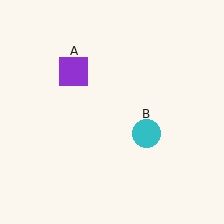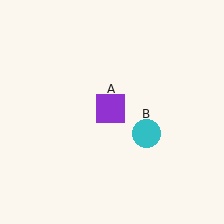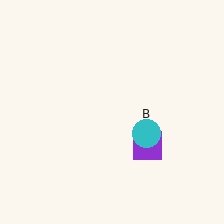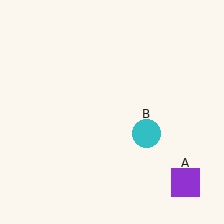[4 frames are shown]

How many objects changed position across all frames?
1 object changed position: purple square (object A).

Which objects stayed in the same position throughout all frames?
Cyan circle (object B) remained stationary.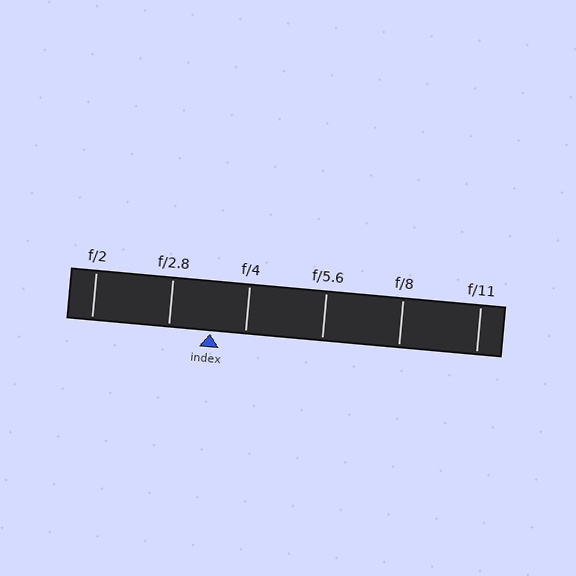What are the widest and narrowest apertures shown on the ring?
The widest aperture shown is f/2 and the narrowest is f/11.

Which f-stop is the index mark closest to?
The index mark is closest to f/4.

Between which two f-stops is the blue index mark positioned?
The index mark is between f/2.8 and f/4.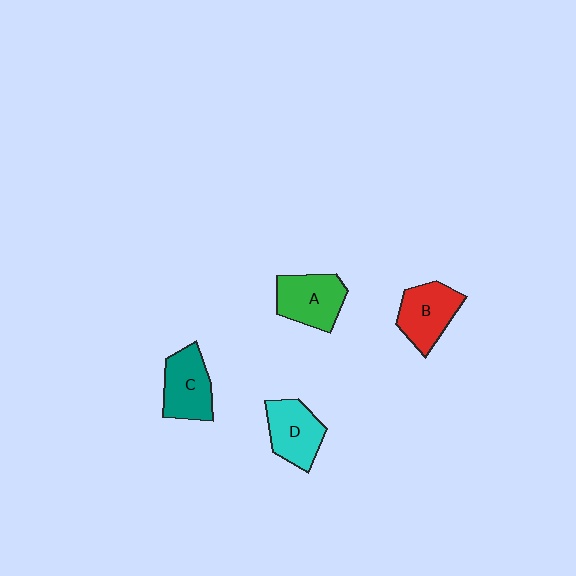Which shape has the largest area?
Shape A (green).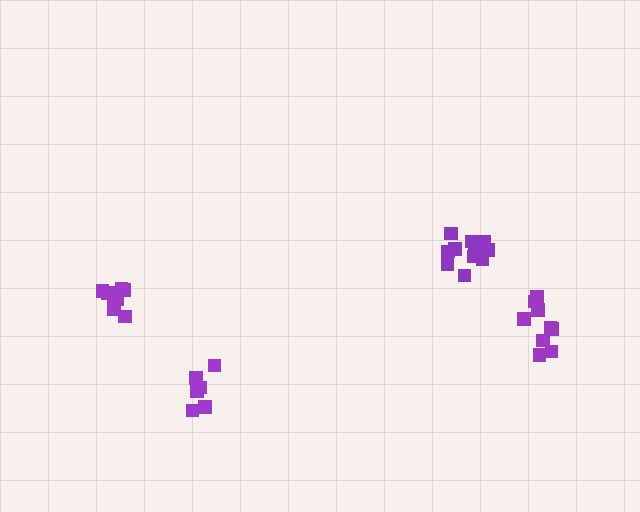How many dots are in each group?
Group 1: 9 dots, Group 2: 11 dots, Group 3: 10 dots, Group 4: 6 dots (36 total).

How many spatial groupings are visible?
There are 4 spatial groupings.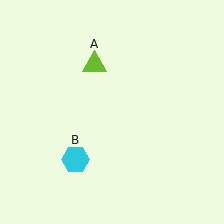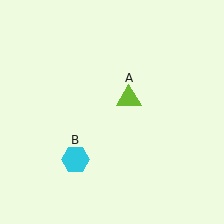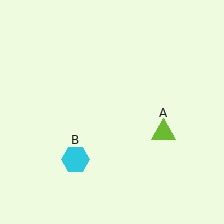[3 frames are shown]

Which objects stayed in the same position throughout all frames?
Cyan hexagon (object B) remained stationary.